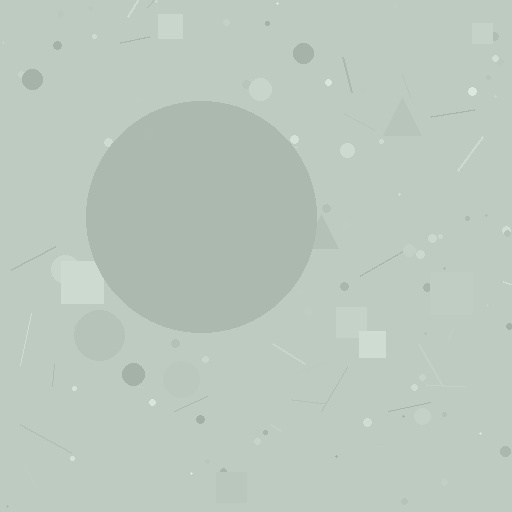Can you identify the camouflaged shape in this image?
The camouflaged shape is a circle.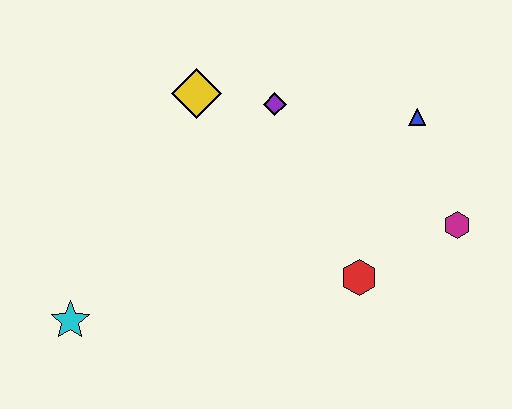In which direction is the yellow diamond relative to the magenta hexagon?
The yellow diamond is to the left of the magenta hexagon.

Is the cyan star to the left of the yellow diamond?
Yes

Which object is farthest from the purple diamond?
The cyan star is farthest from the purple diamond.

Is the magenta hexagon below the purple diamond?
Yes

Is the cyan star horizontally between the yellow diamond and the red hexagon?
No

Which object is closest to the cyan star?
The yellow diamond is closest to the cyan star.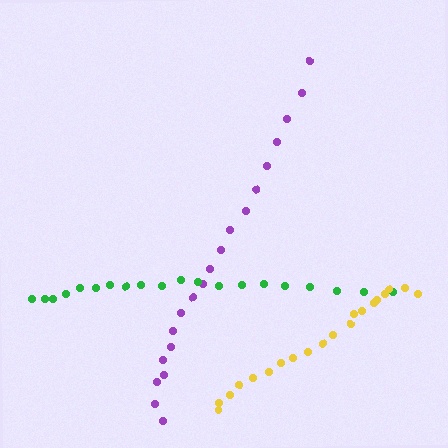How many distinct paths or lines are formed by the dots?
There are 3 distinct paths.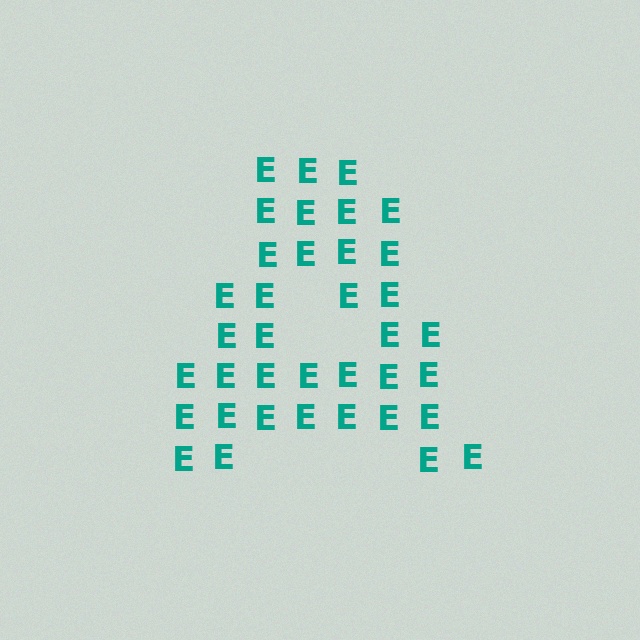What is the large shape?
The large shape is the letter A.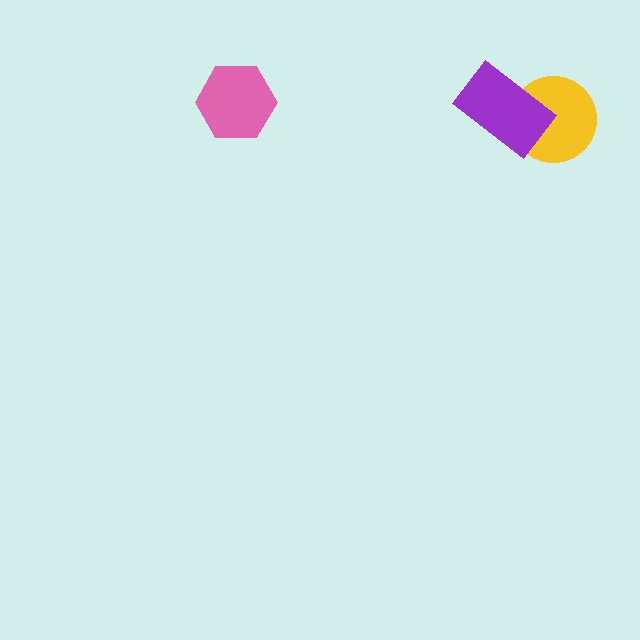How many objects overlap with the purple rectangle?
1 object overlaps with the purple rectangle.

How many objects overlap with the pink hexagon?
0 objects overlap with the pink hexagon.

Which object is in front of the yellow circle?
The purple rectangle is in front of the yellow circle.